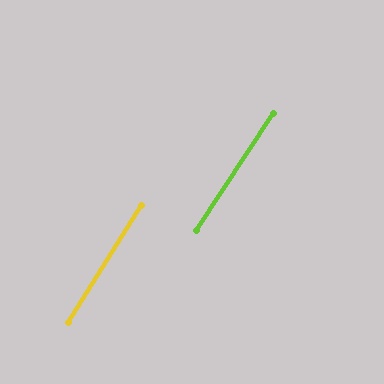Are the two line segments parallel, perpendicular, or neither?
Parallel — their directions differ by only 1.6°.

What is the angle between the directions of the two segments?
Approximately 2 degrees.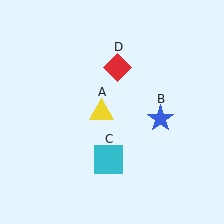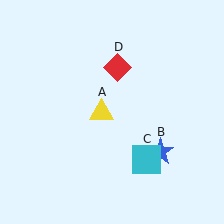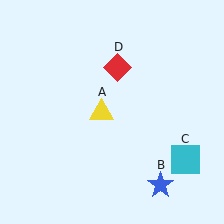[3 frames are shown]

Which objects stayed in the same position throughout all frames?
Yellow triangle (object A) and red diamond (object D) remained stationary.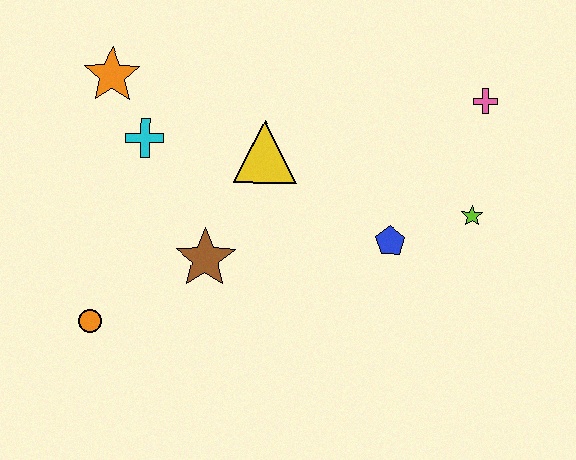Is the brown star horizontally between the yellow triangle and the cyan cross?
Yes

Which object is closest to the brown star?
The yellow triangle is closest to the brown star.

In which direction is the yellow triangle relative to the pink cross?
The yellow triangle is to the left of the pink cross.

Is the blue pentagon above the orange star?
No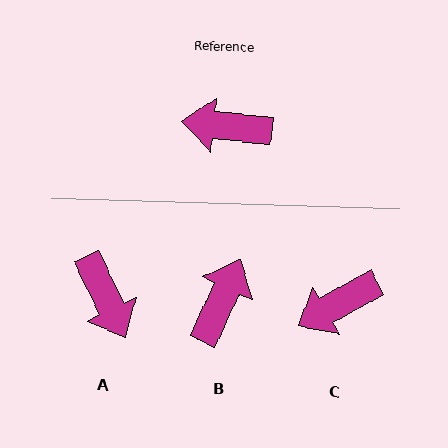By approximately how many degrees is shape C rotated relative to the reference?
Approximately 35 degrees counter-clockwise.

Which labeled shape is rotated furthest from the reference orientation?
A, about 122 degrees away.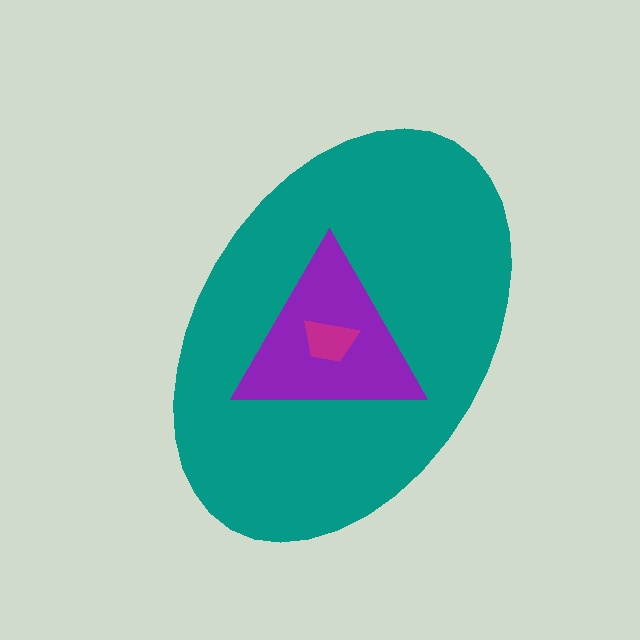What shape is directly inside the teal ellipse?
The purple triangle.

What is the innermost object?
The magenta trapezoid.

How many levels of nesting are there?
3.